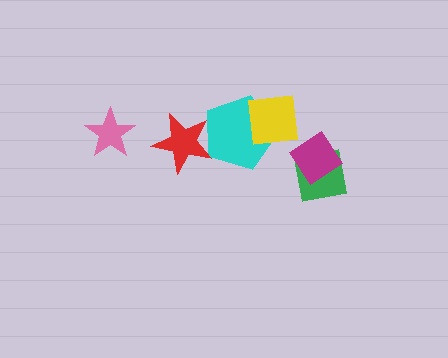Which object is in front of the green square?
The magenta diamond is in front of the green square.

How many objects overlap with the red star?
1 object overlaps with the red star.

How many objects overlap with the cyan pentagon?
2 objects overlap with the cyan pentagon.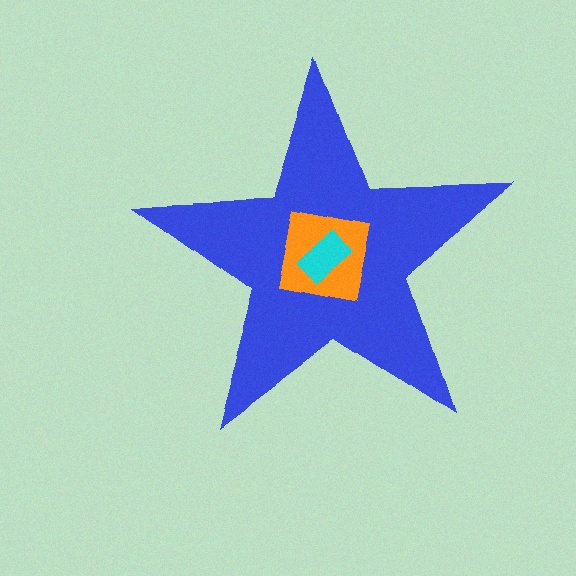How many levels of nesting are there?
3.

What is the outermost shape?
The blue star.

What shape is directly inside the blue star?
The orange square.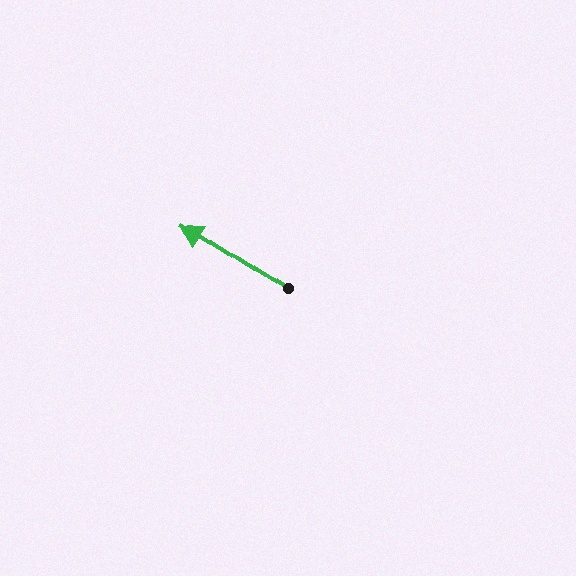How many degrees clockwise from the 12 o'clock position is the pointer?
Approximately 303 degrees.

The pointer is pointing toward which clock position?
Roughly 10 o'clock.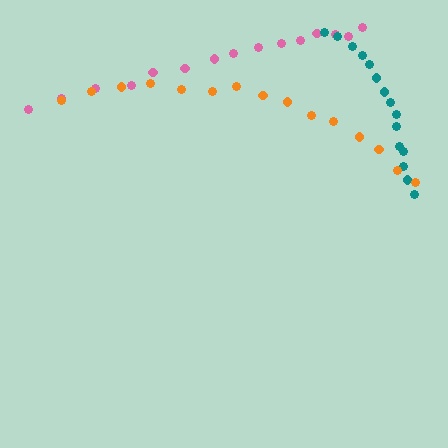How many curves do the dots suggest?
There are 3 distinct paths.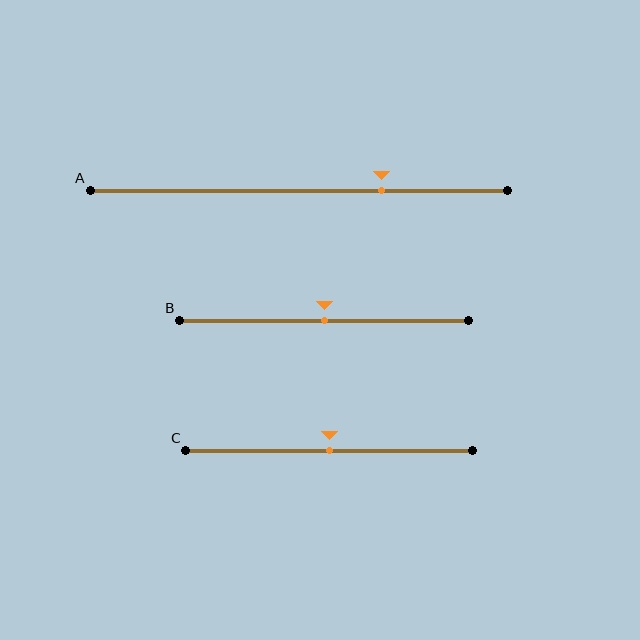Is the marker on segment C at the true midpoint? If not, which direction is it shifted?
Yes, the marker on segment C is at the true midpoint.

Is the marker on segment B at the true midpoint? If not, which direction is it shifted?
Yes, the marker on segment B is at the true midpoint.